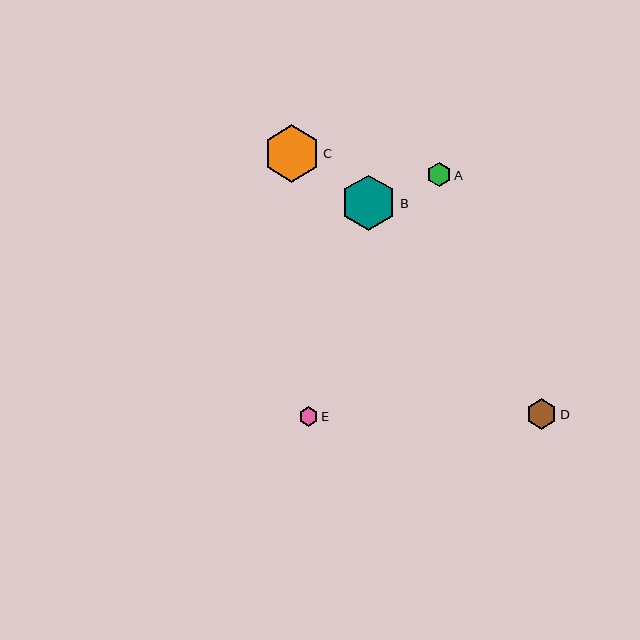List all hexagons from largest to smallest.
From largest to smallest: C, B, D, A, E.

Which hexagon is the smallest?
Hexagon E is the smallest with a size of approximately 19 pixels.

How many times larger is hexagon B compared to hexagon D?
Hexagon B is approximately 1.8 times the size of hexagon D.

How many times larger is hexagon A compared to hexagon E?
Hexagon A is approximately 1.3 times the size of hexagon E.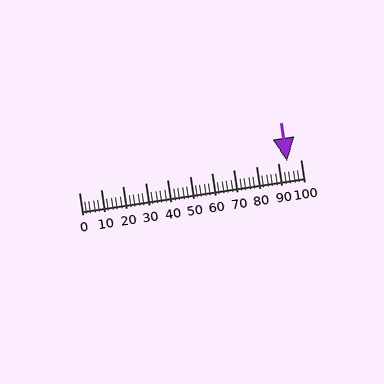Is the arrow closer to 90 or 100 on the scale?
The arrow is closer to 90.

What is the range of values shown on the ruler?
The ruler shows values from 0 to 100.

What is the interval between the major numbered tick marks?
The major tick marks are spaced 10 units apart.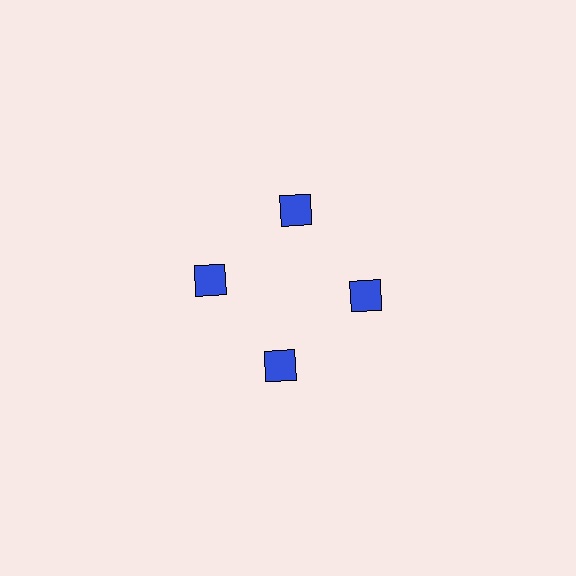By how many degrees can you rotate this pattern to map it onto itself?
The pattern maps onto itself every 90 degrees of rotation.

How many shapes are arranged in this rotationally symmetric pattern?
There are 4 shapes, arranged in 4 groups of 1.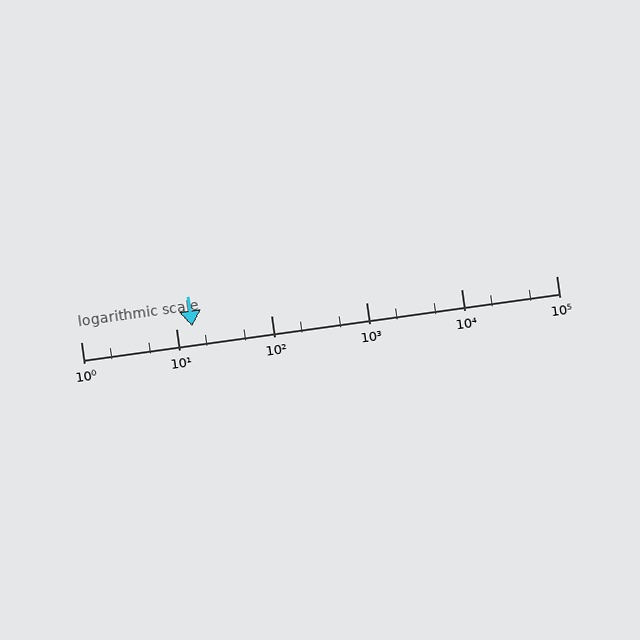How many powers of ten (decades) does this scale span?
The scale spans 5 decades, from 1 to 100000.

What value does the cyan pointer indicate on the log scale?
The pointer indicates approximately 15.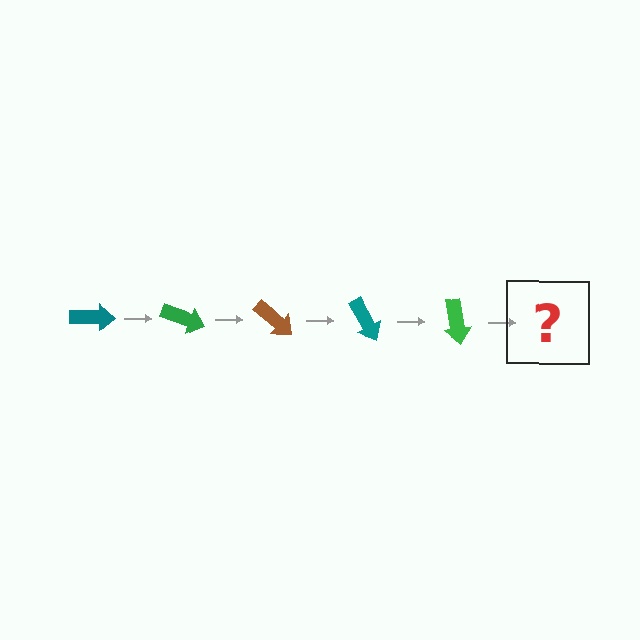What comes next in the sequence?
The next element should be a brown arrow, rotated 100 degrees from the start.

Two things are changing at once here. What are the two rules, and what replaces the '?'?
The two rules are that it rotates 20 degrees each step and the color cycles through teal, green, and brown. The '?' should be a brown arrow, rotated 100 degrees from the start.